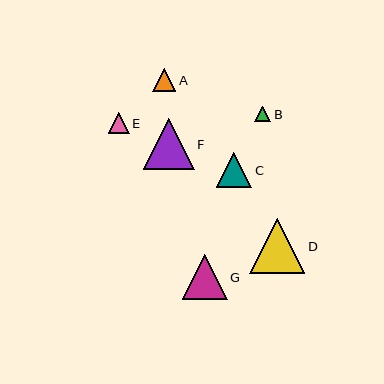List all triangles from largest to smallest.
From largest to smallest: D, F, G, C, A, E, B.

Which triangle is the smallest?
Triangle B is the smallest with a size of approximately 16 pixels.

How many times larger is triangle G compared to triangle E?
Triangle G is approximately 2.1 times the size of triangle E.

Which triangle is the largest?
Triangle D is the largest with a size of approximately 56 pixels.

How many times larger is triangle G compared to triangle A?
Triangle G is approximately 2.0 times the size of triangle A.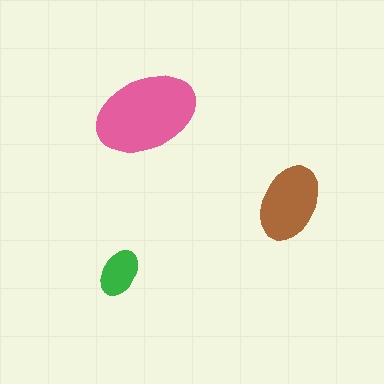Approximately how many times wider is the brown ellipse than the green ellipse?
About 1.5 times wider.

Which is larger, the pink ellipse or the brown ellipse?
The pink one.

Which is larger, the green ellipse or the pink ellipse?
The pink one.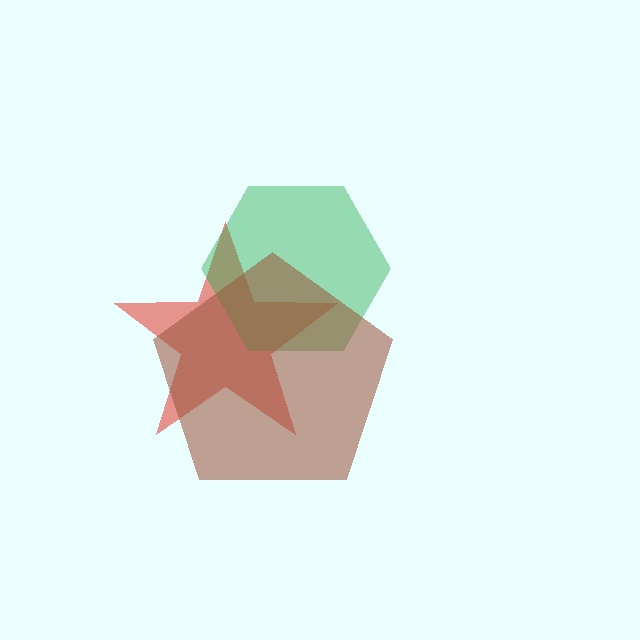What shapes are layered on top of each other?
The layered shapes are: a red star, a green hexagon, a brown pentagon.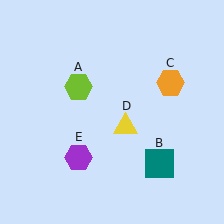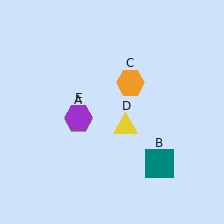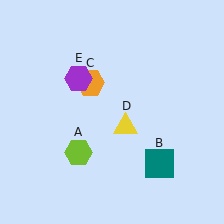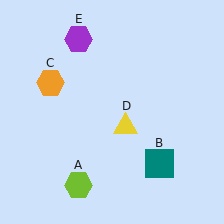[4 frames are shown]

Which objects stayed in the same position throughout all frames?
Teal square (object B) and yellow triangle (object D) remained stationary.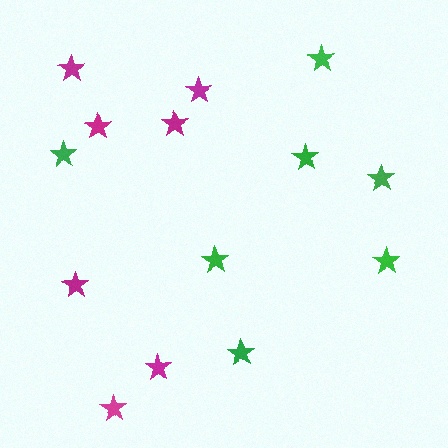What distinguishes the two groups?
There are 2 groups: one group of green stars (7) and one group of magenta stars (7).